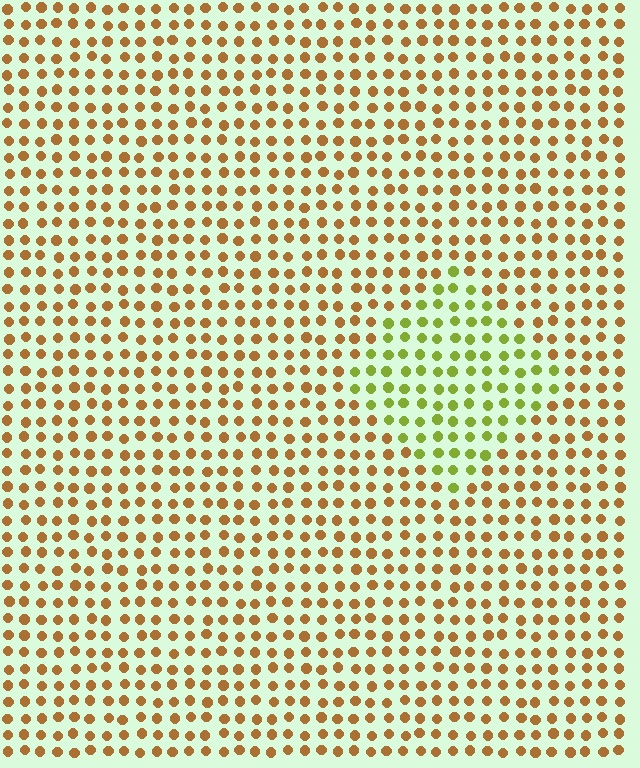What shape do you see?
I see a diamond.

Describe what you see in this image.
The image is filled with small brown elements in a uniform arrangement. A diamond-shaped region is visible where the elements are tinted to a slightly different hue, forming a subtle color boundary.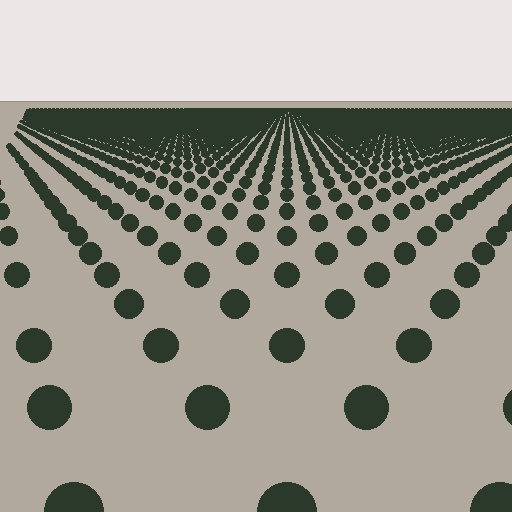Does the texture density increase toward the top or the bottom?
Density increases toward the top.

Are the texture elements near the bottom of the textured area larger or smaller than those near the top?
Larger. Near the bottom, elements are closer to the viewer and appear at a bigger on-screen size.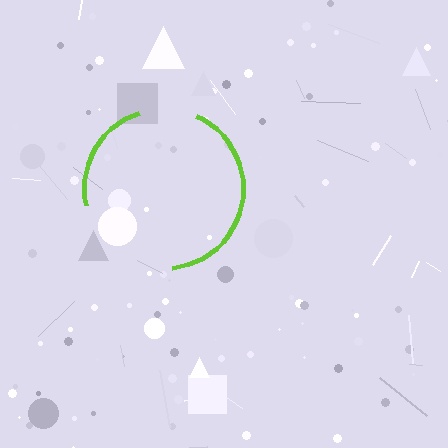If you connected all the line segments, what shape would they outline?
They would outline a circle.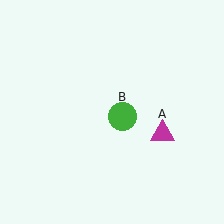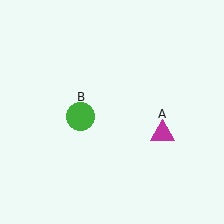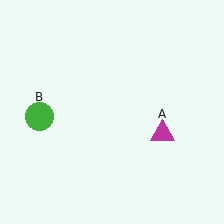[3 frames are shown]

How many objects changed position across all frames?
1 object changed position: green circle (object B).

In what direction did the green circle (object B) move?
The green circle (object B) moved left.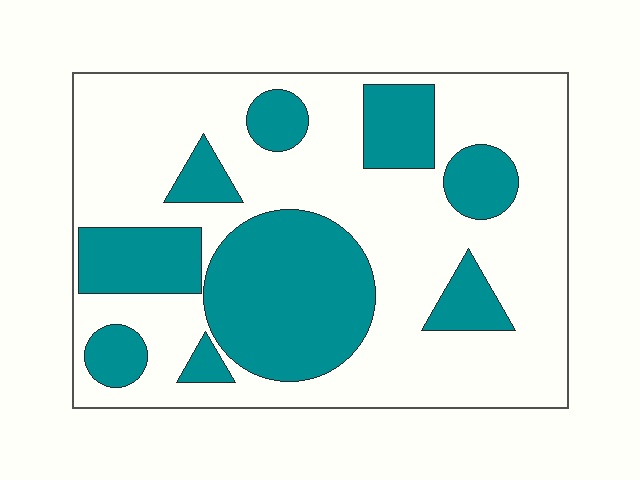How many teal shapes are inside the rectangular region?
9.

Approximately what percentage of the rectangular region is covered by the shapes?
Approximately 35%.